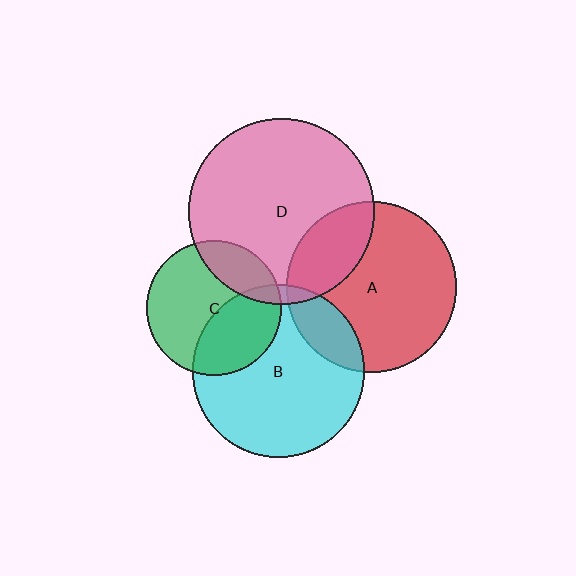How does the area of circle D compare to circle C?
Approximately 1.9 times.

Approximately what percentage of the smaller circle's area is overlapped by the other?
Approximately 15%.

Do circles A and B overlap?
Yes.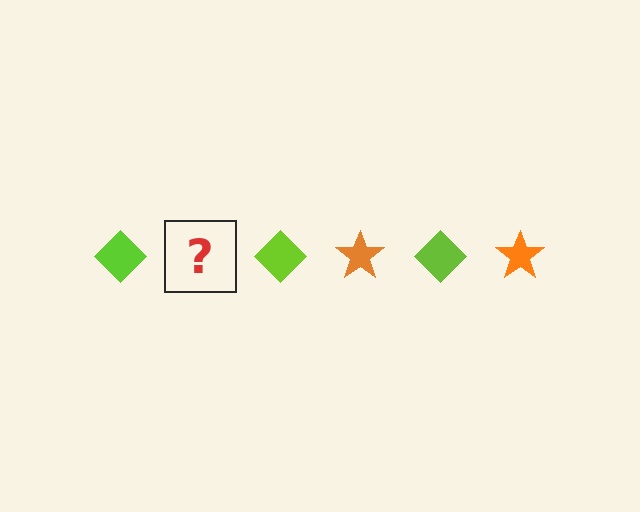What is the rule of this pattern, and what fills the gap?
The rule is that the pattern alternates between lime diamond and orange star. The gap should be filled with an orange star.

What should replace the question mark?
The question mark should be replaced with an orange star.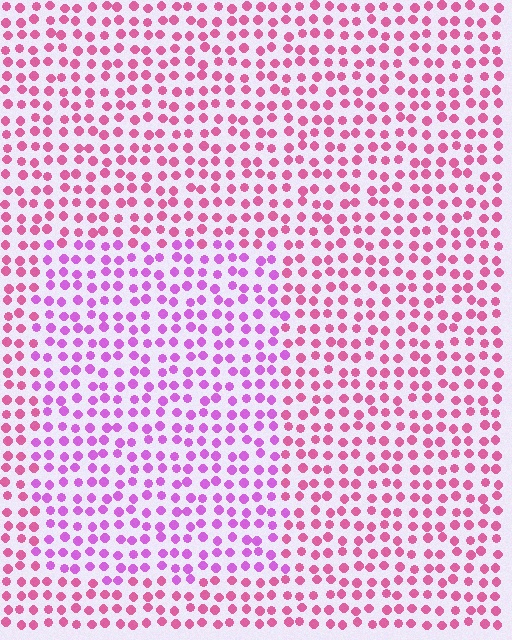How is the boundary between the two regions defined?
The boundary is defined purely by a slight shift in hue (about 34 degrees). Spacing, size, and orientation are identical on both sides.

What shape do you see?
I see a rectangle.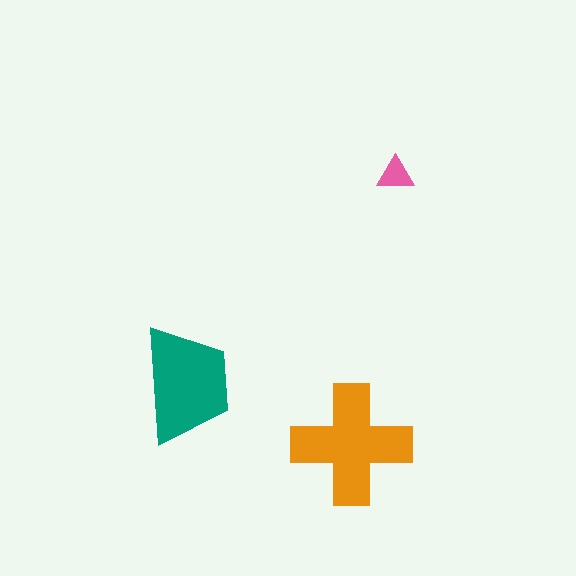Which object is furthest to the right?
The pink triangle is rightmost.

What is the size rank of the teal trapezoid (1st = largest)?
2nd.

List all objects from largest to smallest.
The orange cross, the teal trapezoid, the pink triangle.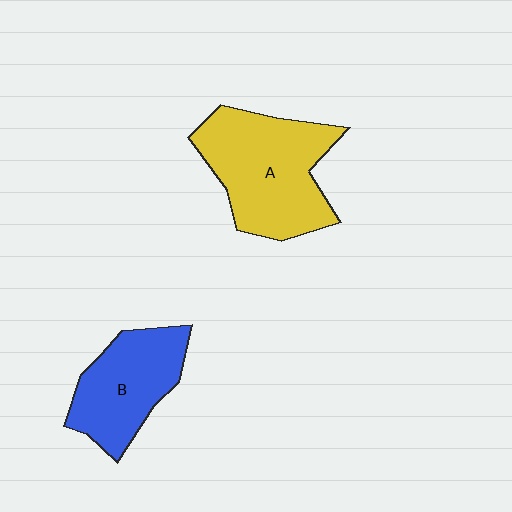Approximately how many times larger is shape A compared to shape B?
Approximately 1.4 times.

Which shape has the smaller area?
Shape B (blue).